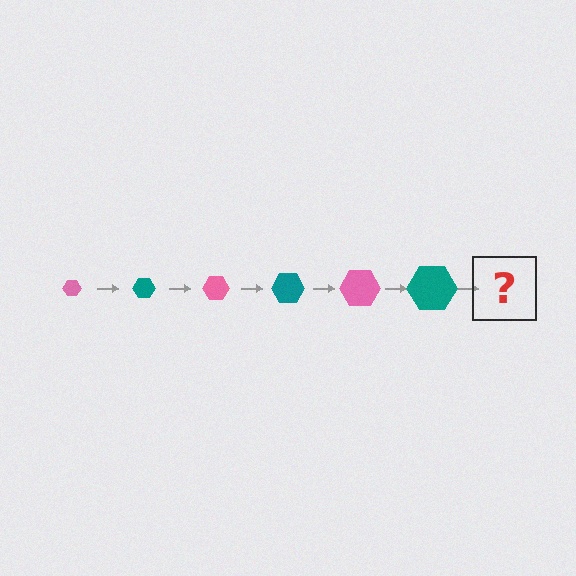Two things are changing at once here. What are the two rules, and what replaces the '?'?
The two rules are that the hexagon grows larger each step and the color cycles through pink and teal. The '?' should be a pink hexagon, larger than the previous one.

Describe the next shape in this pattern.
It should be a pink hexagon, larger than the previous one.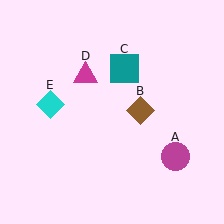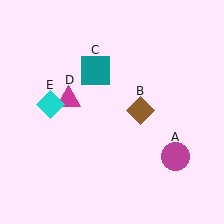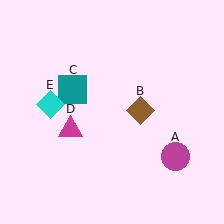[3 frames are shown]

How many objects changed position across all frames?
2 objects changed position: teal square (object C), magenta triangle (object D).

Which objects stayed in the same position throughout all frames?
Magenta circle (object A) and brown diamond (object B) and cyan diamond (object E) remained stationary.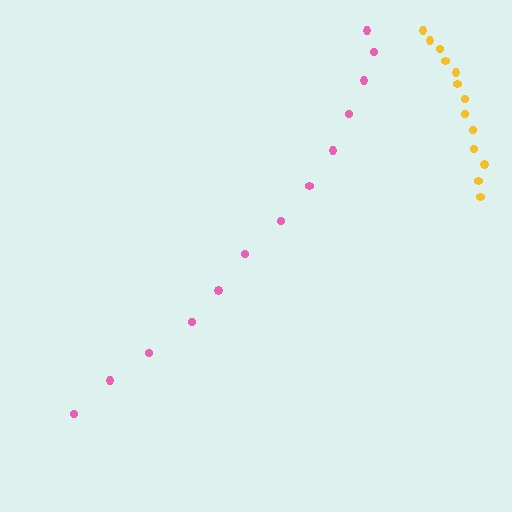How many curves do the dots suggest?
There are 2 distinct paths.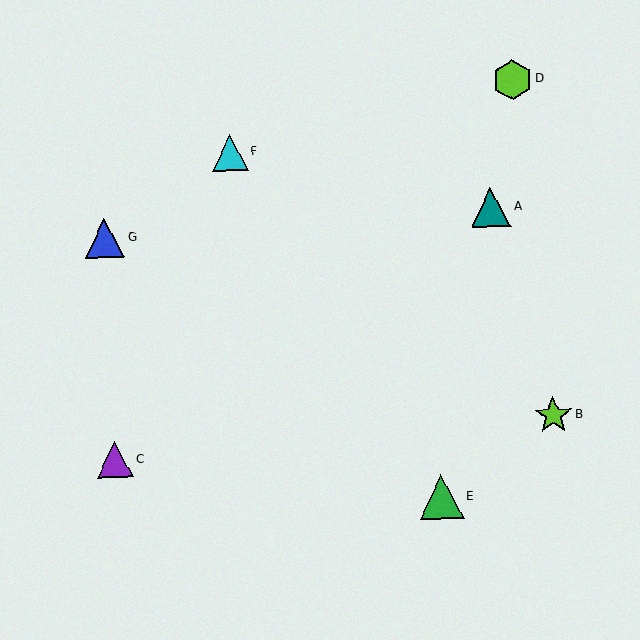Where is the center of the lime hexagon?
The center of the lime hexagon is at (512, 80).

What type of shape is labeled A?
Shape A is a teal triangle.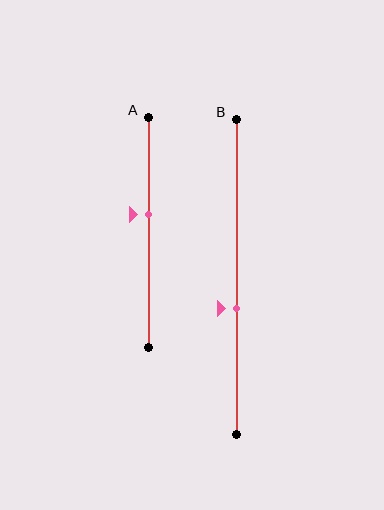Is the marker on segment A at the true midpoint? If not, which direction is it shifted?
No, the marker on segment A is shifted upward by about 8% of the segment length.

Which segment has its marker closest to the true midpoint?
Segment A has its marker closest to the true midpoint.